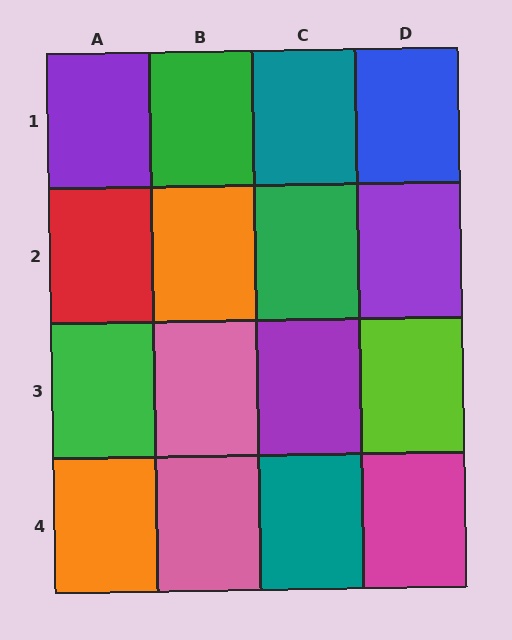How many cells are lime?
1 cell is lime.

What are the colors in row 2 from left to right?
Red, orange, green, purple.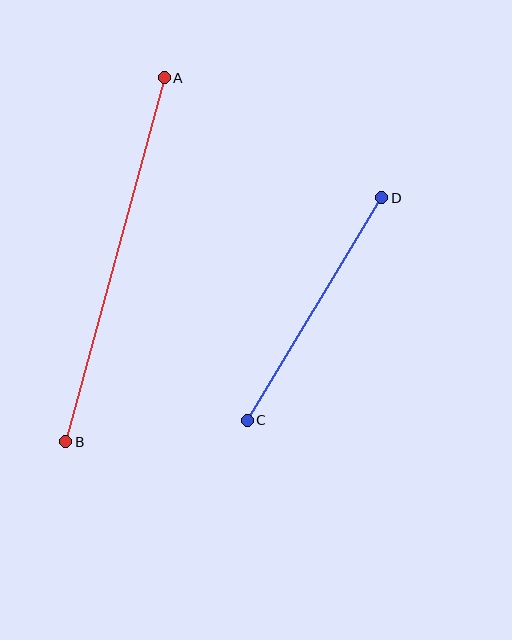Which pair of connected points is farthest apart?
Points A and B are farthest apart.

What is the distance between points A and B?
The distance is approximately 377 pixels.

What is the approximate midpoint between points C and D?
The midpoint is at approximately (314, 309) pixels.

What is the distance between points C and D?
The distance is approximately 260 pixels.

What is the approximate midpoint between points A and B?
The midpoint is at approximately (115, 260) pixels.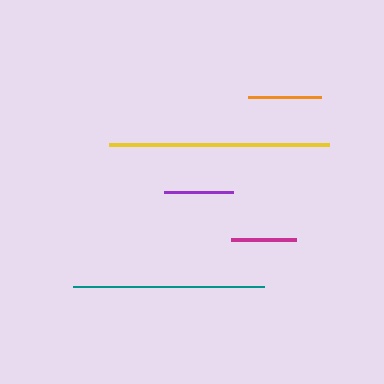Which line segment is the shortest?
The magenta line is the shortest at approximately 65 pixels.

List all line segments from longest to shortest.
From longest to shortest: yellow, teal, orange, purple, magenta.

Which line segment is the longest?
The yellow line is the longest at approximately 220 pixels.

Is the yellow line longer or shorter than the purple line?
The yellow line is longer than the purple line.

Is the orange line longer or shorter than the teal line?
The teal line is longer than the orange line.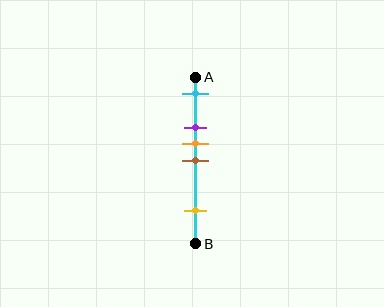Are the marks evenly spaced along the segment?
No, the marks are not evenly spaced.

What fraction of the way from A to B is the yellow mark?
The yellow mark is approximately 80% (0.8) of the way from A to B.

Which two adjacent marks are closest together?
The orange and brown marks are the closest adjacent pair.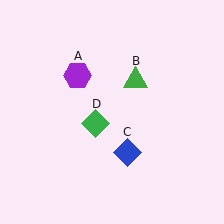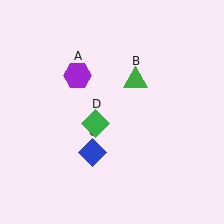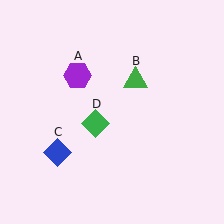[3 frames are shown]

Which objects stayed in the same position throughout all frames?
Purple hexagon (object A) and green triangle (object B) and green diamond (object D) remained stationary.